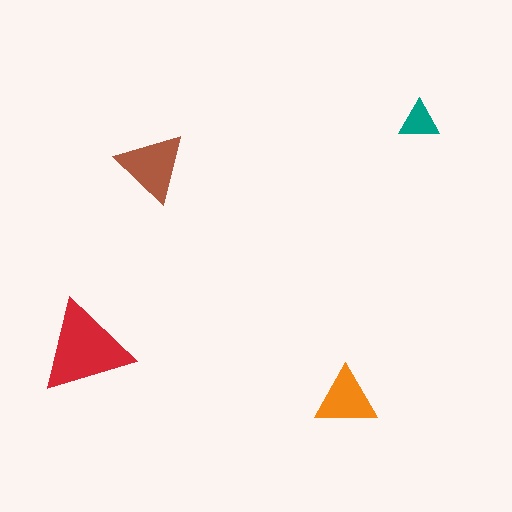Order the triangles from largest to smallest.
the red one, the brown one, the orange one, the teal one.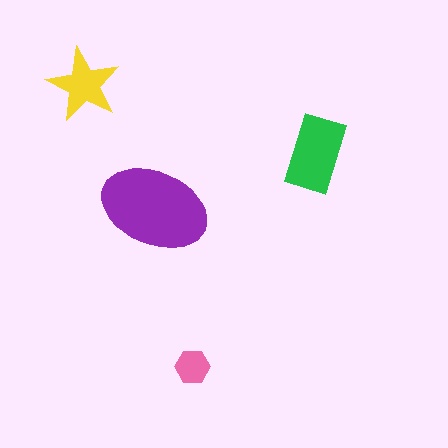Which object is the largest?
The purple ellipse.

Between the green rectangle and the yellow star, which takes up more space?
The green rectangle.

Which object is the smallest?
The pink hexagon.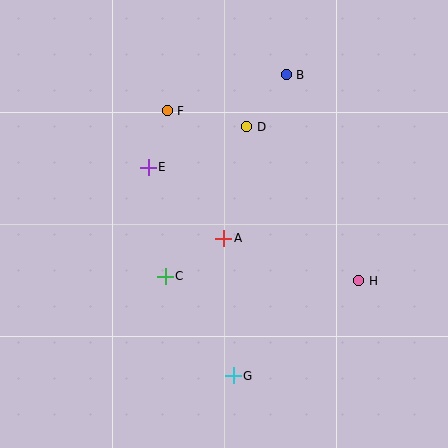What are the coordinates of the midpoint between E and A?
The midpoint between E and A is at (186, 203).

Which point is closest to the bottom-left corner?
Point C is closest to the bottom-left corner.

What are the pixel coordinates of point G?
Point G is at (233, 376).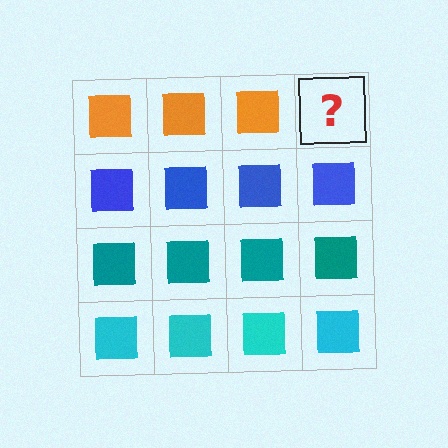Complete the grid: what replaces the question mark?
The question mark should be replaced with an orange square.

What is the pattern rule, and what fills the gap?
The rule is that each row has a consistent color. The gap should be filled with an orange square.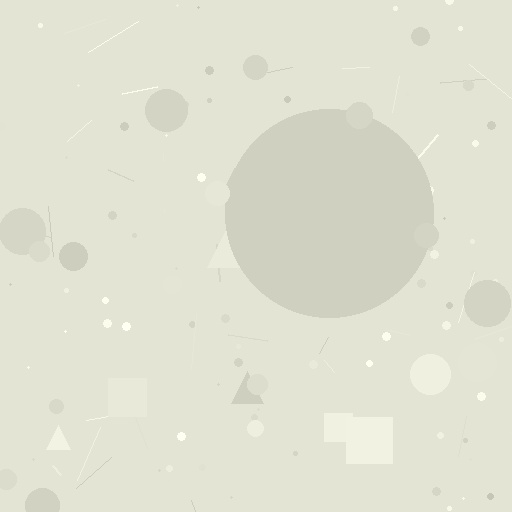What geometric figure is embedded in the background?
A circle is embedded in the background.